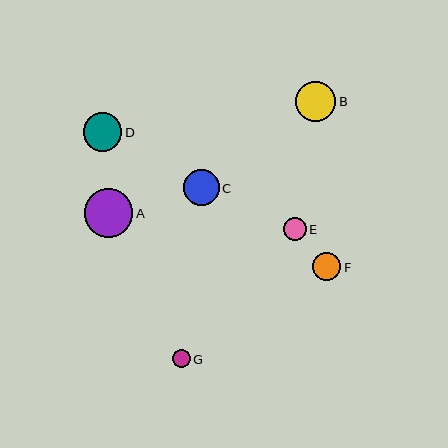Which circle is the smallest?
Circle G is the smallest with a size of approximately 18 pixels.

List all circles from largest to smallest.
From largest to smallest: A, B, D, C, F, E, G.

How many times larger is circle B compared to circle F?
Circle B is approximately 1.5 times the size of circle F.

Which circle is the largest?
Circle A is the largest with a size of approximately 49 pixels.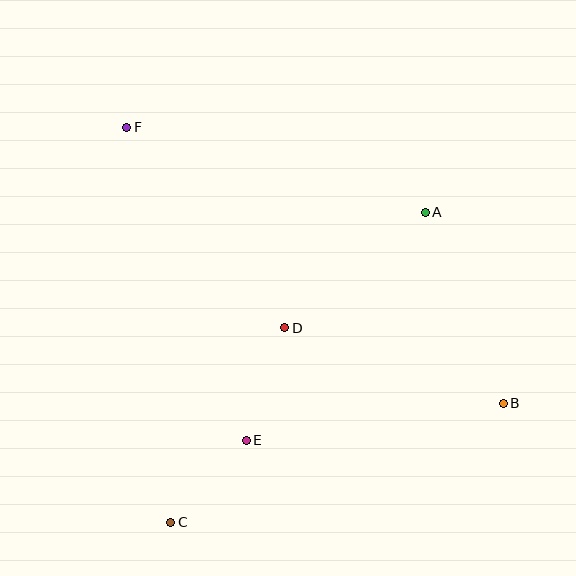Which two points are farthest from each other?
Points B and F are farthest from each other.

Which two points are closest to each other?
Points C and E are closest to each other.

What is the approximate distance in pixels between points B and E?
The distance between B and E is approximately 260 pixels.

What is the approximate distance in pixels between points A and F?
The distance between A and F is approximately 310 pixels.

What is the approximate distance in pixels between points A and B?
The distance between A and B is approximately 206 pixels.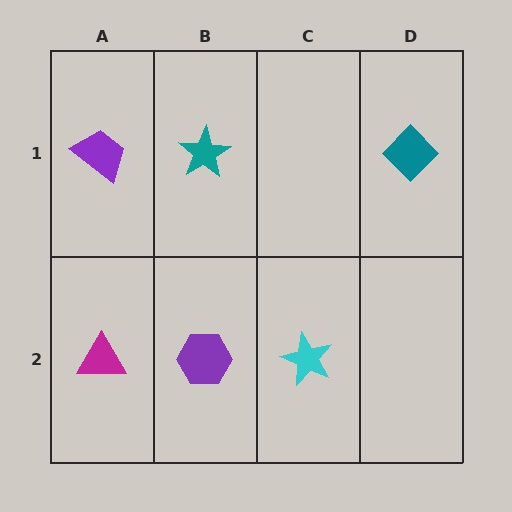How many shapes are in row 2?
3 shapes.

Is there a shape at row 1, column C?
No, that cell is empty.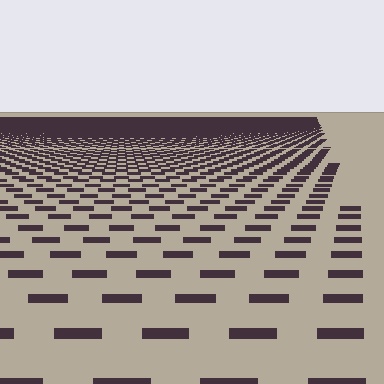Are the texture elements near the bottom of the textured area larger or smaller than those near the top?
Larger. Near the bottom, elements are closer to the viewer and appear at a bigger on-screen size.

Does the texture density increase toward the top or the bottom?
Density increases toward the top.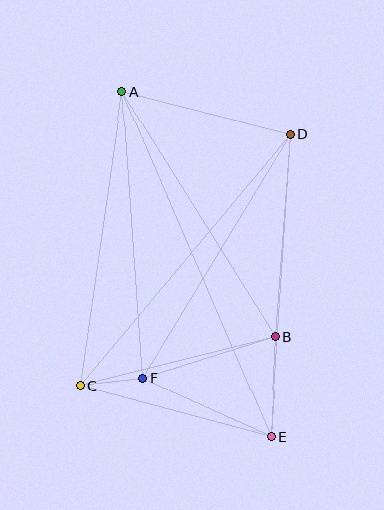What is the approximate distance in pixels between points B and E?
The distance between B and E is approximately 100 pixels.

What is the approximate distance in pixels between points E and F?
The distance between E and F is approximately 140 pixels.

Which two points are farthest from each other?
Points A and E are farthest from each other.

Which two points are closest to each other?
Points C and F are closest to each other.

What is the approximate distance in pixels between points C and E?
The distance between C and E is approximately 197 pixels.